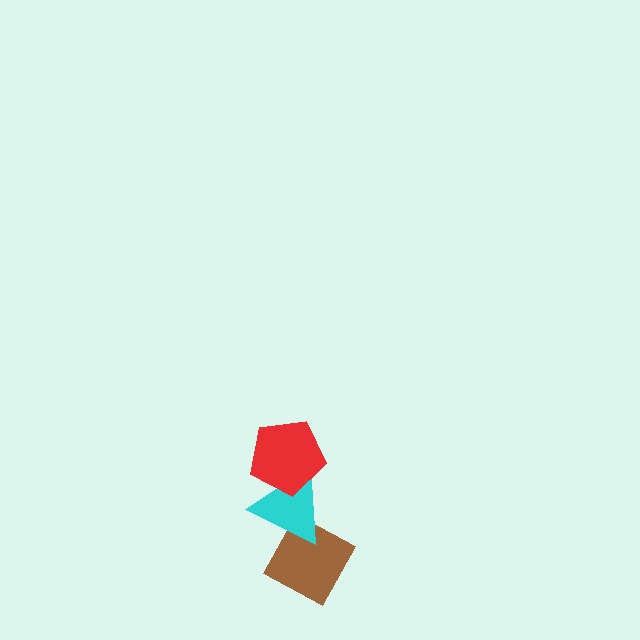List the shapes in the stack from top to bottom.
From top to bottom: the red pentagon, the cyan triangle, the brown diamond.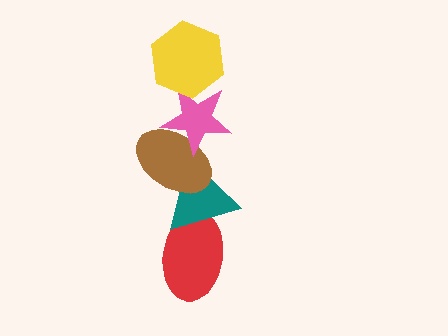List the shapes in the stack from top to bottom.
From top to bottom: the yellow hexagon, the pink star, the brown ellipse, the teal triangle, the red ellipse.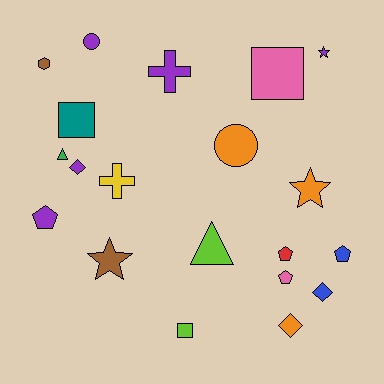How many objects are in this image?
There are 20 objects.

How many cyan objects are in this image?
There are no cyan objects.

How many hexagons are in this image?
There is 1 hexagon.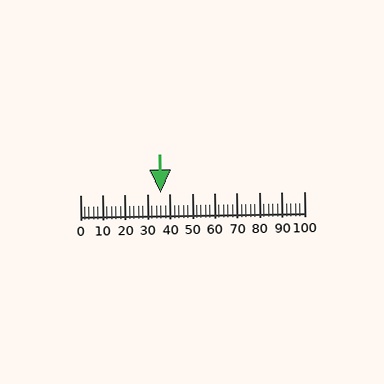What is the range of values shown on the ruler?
The ruler shows values from 0 to 100.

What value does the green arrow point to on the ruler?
The green arrow points to approximately 36.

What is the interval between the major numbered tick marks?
The major tick marks are spaced 10 units apart.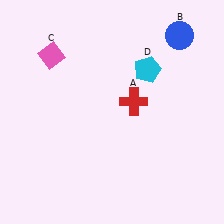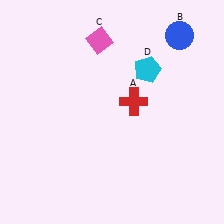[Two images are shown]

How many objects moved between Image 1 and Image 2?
1 object moved between the two images.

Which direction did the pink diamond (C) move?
The pink diamond (C) moved right.